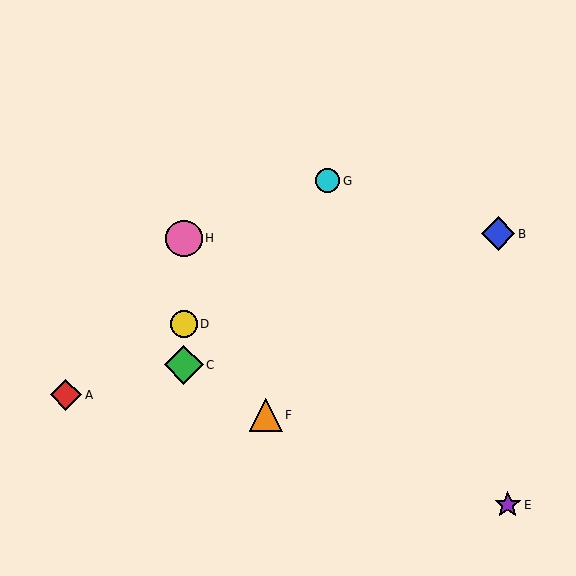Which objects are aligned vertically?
Objects C, D, H are aligned vertically.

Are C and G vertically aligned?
No, C is at x≈184 and G is at x≈328.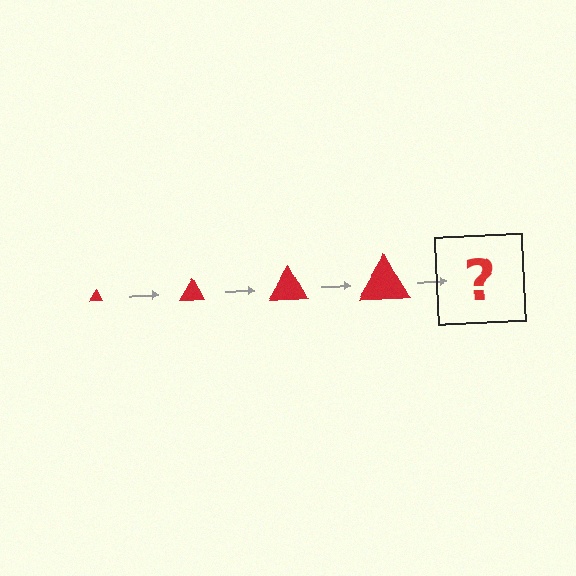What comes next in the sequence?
The next element should be a red triangle, larger than the previous one.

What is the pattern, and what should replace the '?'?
The pattern is that the triangle gets progressively larger each step. The '?' should be a red triangle, larger than the previous one.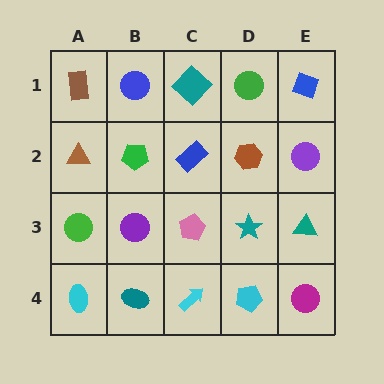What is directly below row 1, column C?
A blue rectangle.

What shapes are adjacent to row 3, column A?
A brown triangle (row 2, column A), a cyan ellipse (row 4, column A), a purple circle (row 3, column B).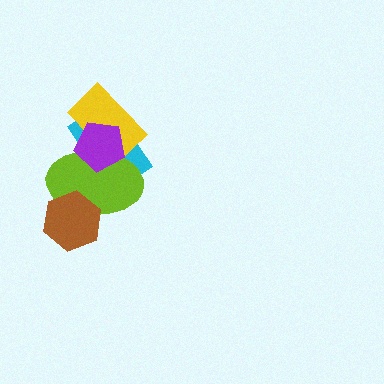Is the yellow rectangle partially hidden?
Yes, it is partially covered by another shape.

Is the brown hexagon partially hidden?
No, no other shape covers it.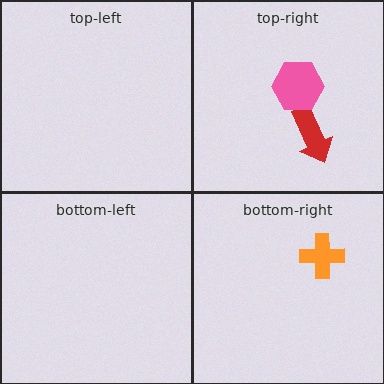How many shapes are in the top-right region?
2.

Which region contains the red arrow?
The top-right region.